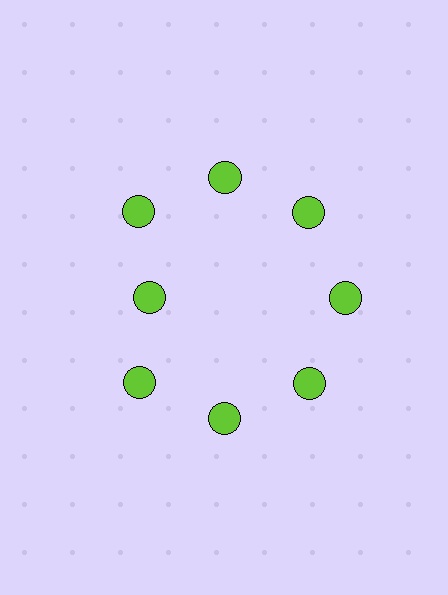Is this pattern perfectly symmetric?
No. The 8 lime circles are arranged in a ring, but one element near the 9 o'clock position is pulled inward toward the center, breaking the 8-fold rotational symmetry.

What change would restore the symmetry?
The symmetry would be restored by moving it outward, back onto the ring so that all 8 circles sit at equal angles and equal distance from the center.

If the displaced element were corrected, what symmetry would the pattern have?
It would have 8-fold rotational symmetry — the pattern would map onto itself every 45 degrees.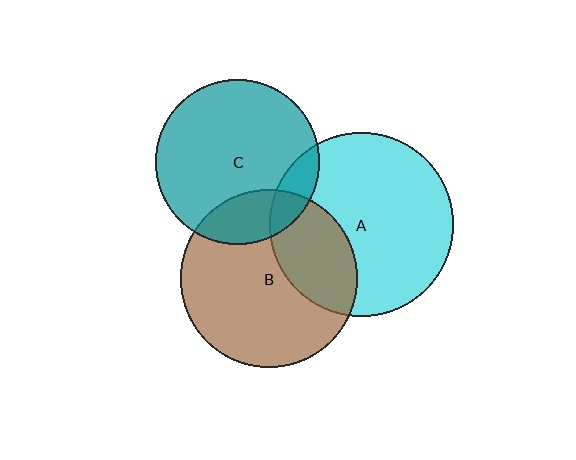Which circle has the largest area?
Circle A (cyan).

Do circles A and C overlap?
Yes.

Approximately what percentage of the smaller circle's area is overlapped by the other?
Approximately 10%.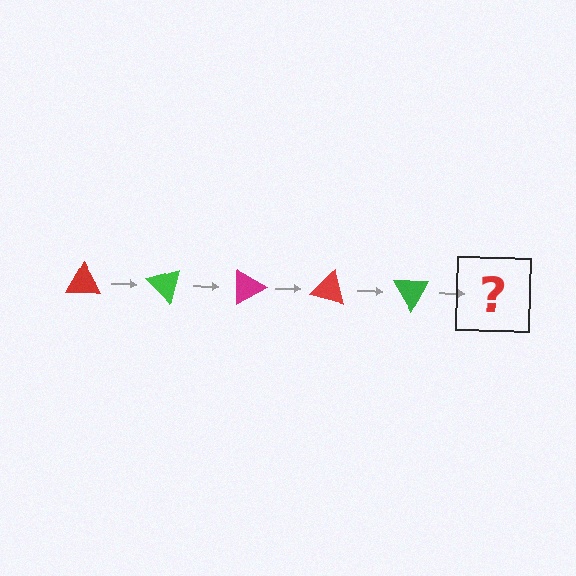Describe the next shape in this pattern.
It should be a magenta triangle, rotated 225 degrees from the start.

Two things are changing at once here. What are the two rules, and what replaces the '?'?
The two rules are that it rotates 45 degrees each step and the color cycles through red, green, and magenta. The '?' should be a magenta triangle, rotated 225 degrees from the start.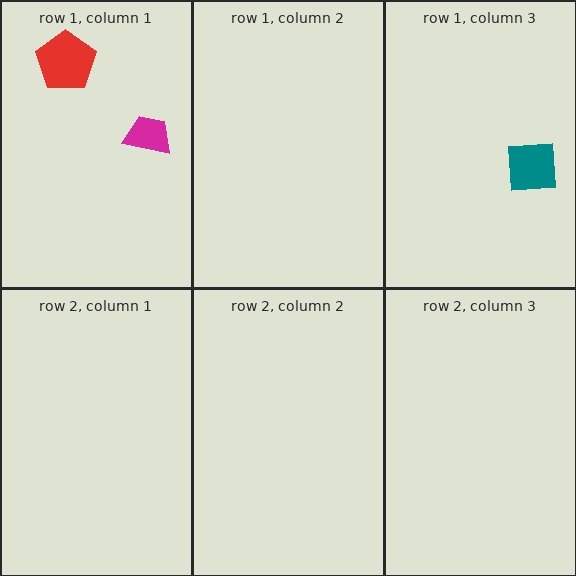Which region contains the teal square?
The row 1, column 3 region.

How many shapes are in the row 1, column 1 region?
2.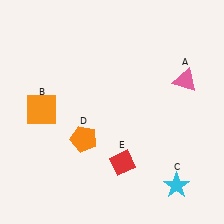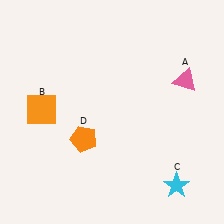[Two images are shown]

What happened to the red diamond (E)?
The red diamond (E) was removed in Image 2. It was in the bottom-right area of Image 1.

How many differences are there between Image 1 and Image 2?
There is 1 difference between the two images.